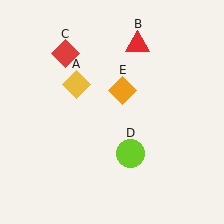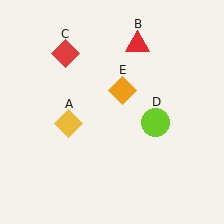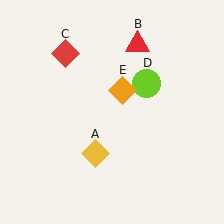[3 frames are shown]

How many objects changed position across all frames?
2 objects changed position: yellow diamond (object A), lime circle (object D).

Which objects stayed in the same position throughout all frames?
Red triangle (object B) and red diamond (object C) and orange diamond (object E) remained stationary.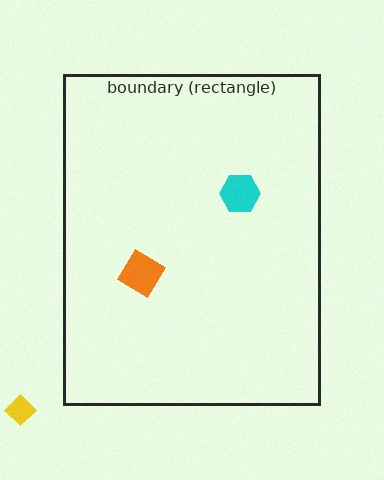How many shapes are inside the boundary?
2 inside, 1 outside.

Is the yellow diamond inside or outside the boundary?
Outside.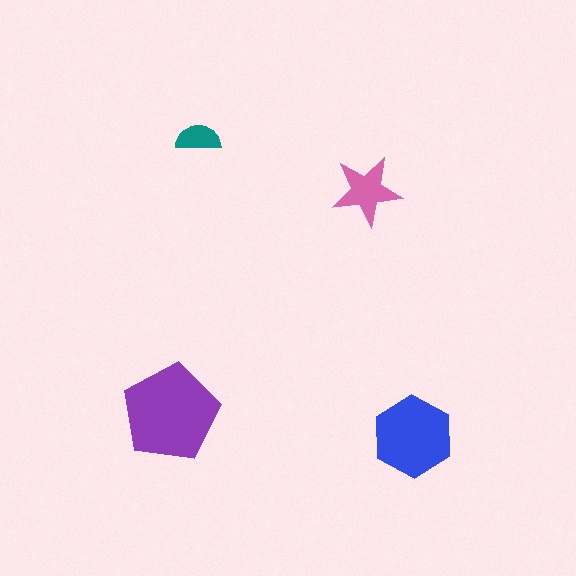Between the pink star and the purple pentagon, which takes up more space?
The purple pentagon.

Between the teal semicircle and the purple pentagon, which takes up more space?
The purple pentagon.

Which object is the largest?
The purple pentagon.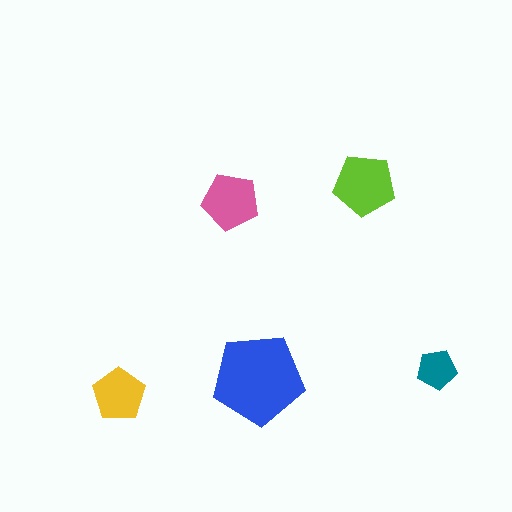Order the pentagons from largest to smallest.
the blue one, the lime one, the pink one, the yellow one, the teal one.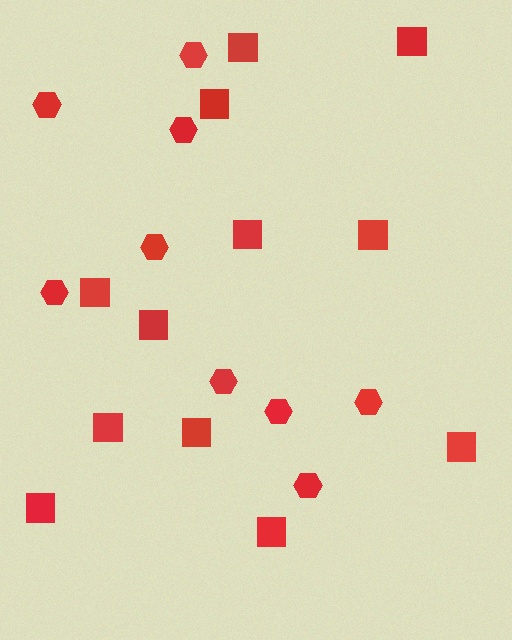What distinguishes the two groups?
There are 2 groups: one group of squares (12) and one group of hexagons (9).